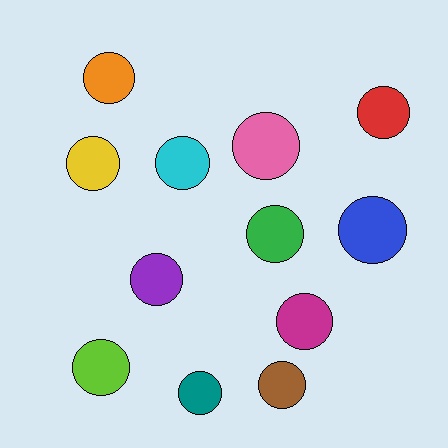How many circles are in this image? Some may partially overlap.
There are 12 circles.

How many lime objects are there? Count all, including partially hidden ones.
There is 1 lime object.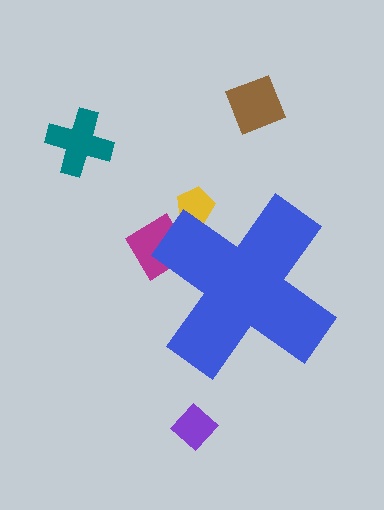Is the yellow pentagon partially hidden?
Yes, the yellow pentagon is partially hidden behind the blue cross.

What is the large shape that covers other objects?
A blue cross.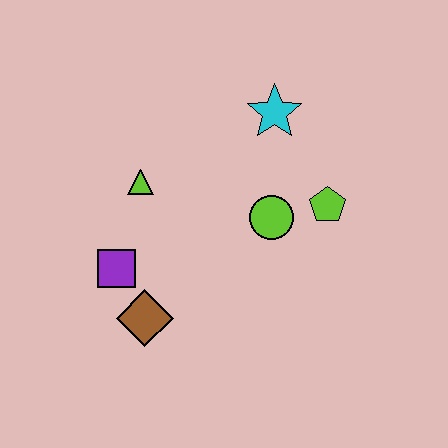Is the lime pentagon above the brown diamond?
Yes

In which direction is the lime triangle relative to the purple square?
The lime triangle is above the purple square.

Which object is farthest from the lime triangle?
The lime pentagon is farthest from the lime triangle.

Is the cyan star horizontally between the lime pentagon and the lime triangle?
Yes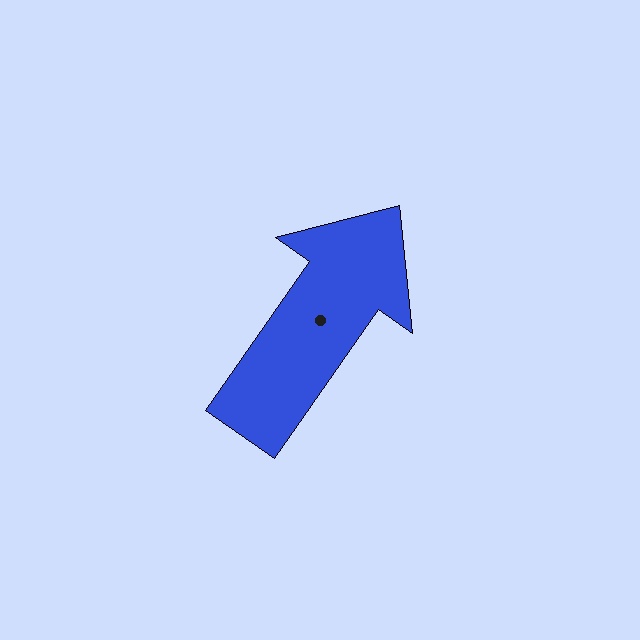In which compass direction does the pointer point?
Northeast.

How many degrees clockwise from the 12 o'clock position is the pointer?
Approximately 35 degrees.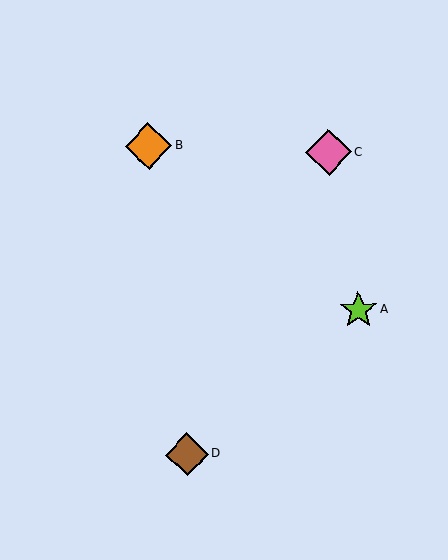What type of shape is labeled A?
Shape A is a lime star.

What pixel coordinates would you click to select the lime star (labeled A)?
Click at (359, 310) to select the lime star A.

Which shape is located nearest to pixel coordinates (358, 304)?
The lime star (labeled A) at (359, 310) is nearest to that location.